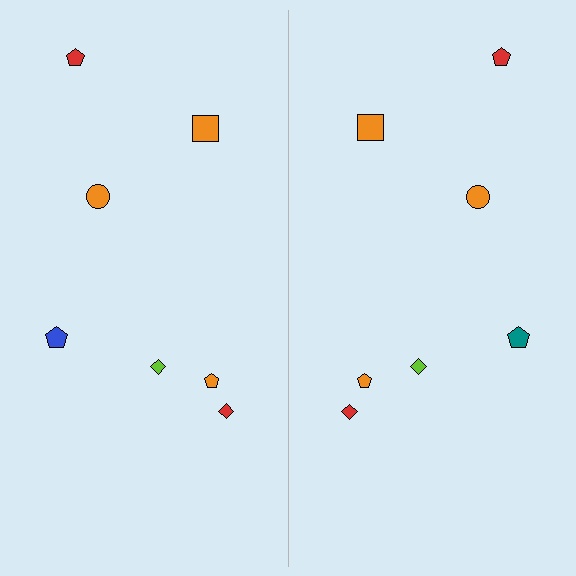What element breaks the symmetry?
The teal pentagon on the right side breaks the symmetry — its mirror counterpart is blue.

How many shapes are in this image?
There are 14 shapes in this image.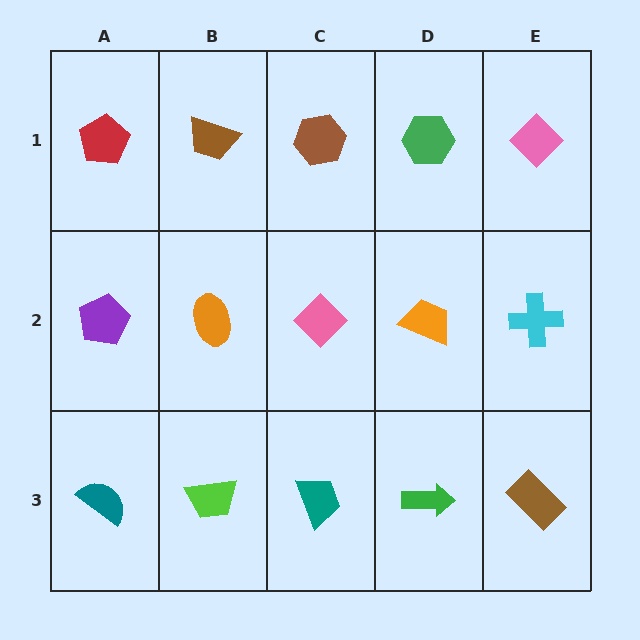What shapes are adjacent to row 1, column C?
A pink diamond (row 2, column C), a brown trapezoid (row 1, column B), a green hexagon (row 1, column D).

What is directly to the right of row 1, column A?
A brown trapezoid.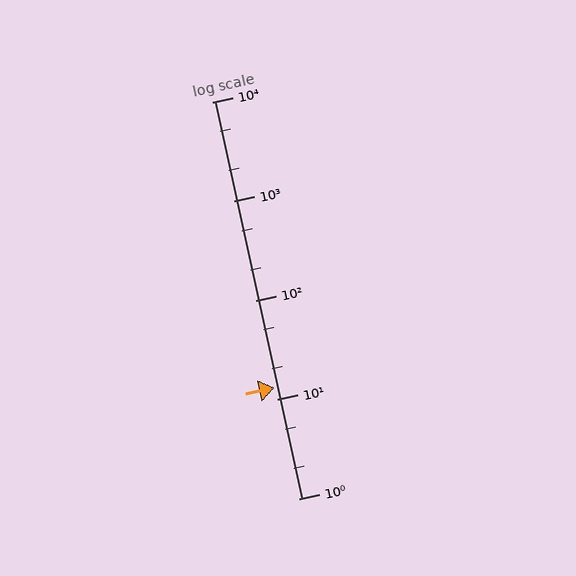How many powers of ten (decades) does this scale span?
The scale spans 4 decades, from 1 to 10000.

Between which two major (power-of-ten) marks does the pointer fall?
The pointer is between 10 and 100.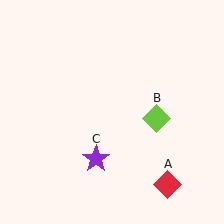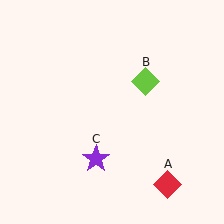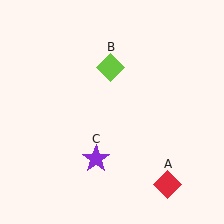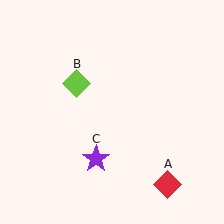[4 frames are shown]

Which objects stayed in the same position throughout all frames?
Red diamond (object A) and purple star (object C) remained stationary.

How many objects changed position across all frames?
1 object changed position: lime diamond (object B).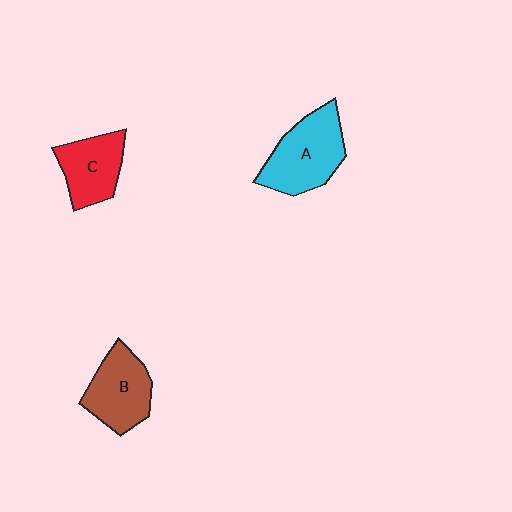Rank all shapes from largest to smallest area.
From largest to smallest: A (cyan), B (brown), C (red).